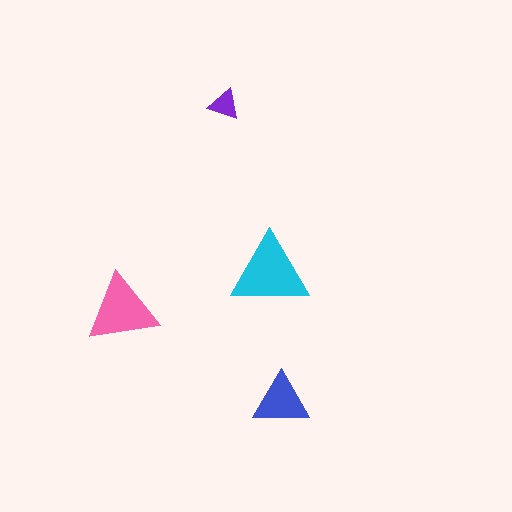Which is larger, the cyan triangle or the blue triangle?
The cyan one.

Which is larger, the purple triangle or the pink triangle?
The pink one.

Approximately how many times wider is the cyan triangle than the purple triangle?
About 2.5 times wider.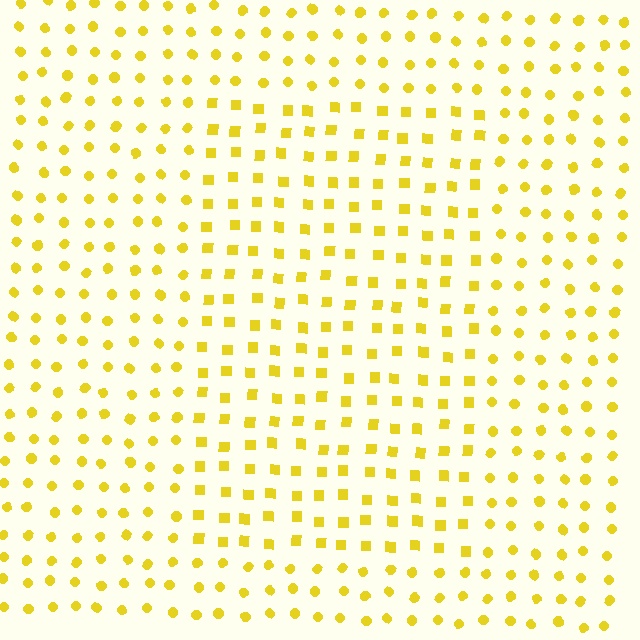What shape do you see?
I see a rectangle.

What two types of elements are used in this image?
The image uses squares inside the rectangle region and circles outside it.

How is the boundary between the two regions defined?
The boundary is defined by a change in element shape: squares inside vs. circles outside. All elements share the same color and spacing.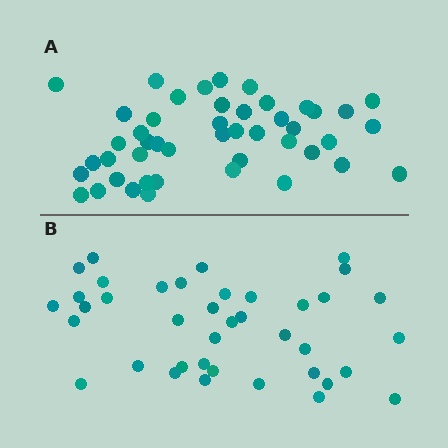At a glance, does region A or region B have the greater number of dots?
Region A (the top region) has more dots.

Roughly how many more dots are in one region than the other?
Region A has roughly 8 or so more dots than region B.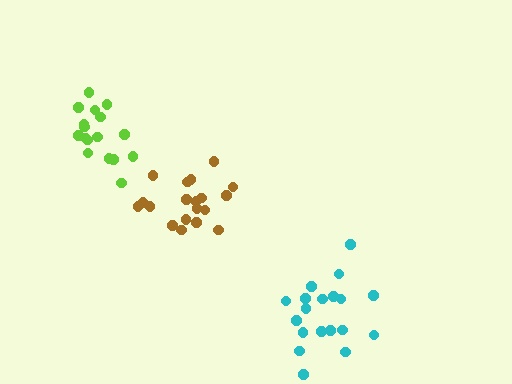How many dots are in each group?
Group 1: 19 dots, Group 2: 19 dots, Group 3: 17 dots (55 total).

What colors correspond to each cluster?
The clusters are colored: brown, cyan, lime.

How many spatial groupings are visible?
There are 3 spatial groupings.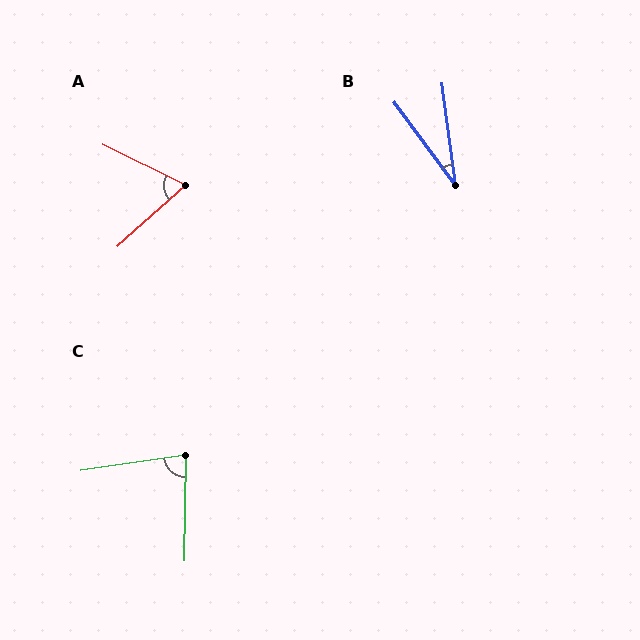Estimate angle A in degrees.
Approximately 69 degrees.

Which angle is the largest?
C, at approximately 81 degrees.